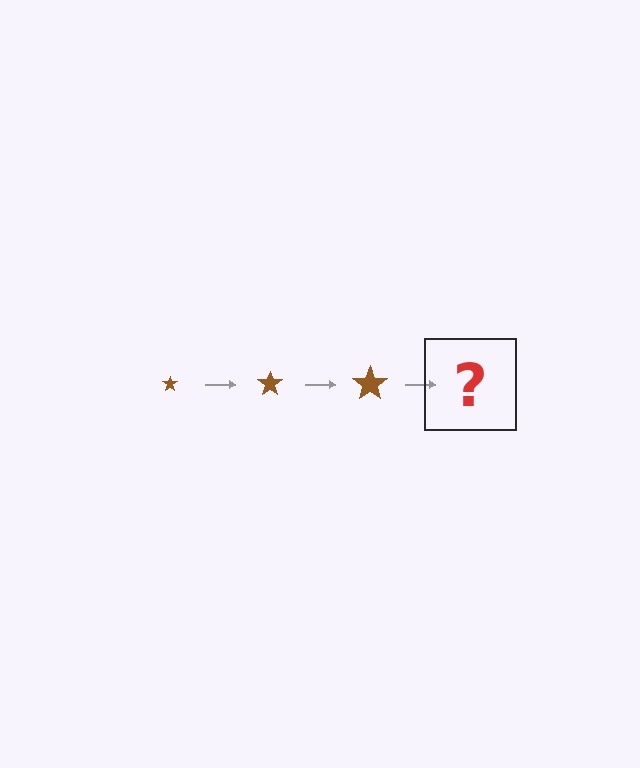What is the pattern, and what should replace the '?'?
The pattern is that the star gets progressively larger each step. The '?' should be a brown star, larger than the previous one.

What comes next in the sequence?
The next element should be a brown star, larger than the previous one.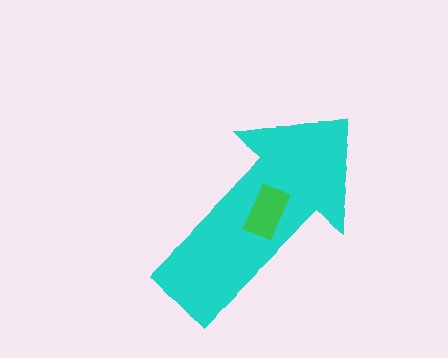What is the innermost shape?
The green rectangle.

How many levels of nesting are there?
2.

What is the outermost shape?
The cyan arrow.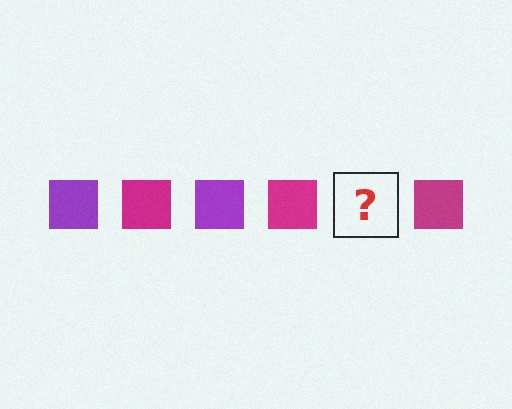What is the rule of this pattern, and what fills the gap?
The rule is that the pattern cycles through purple, magenta squares. The gap should be filled with a purple square.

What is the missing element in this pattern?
The missing element is a purple square.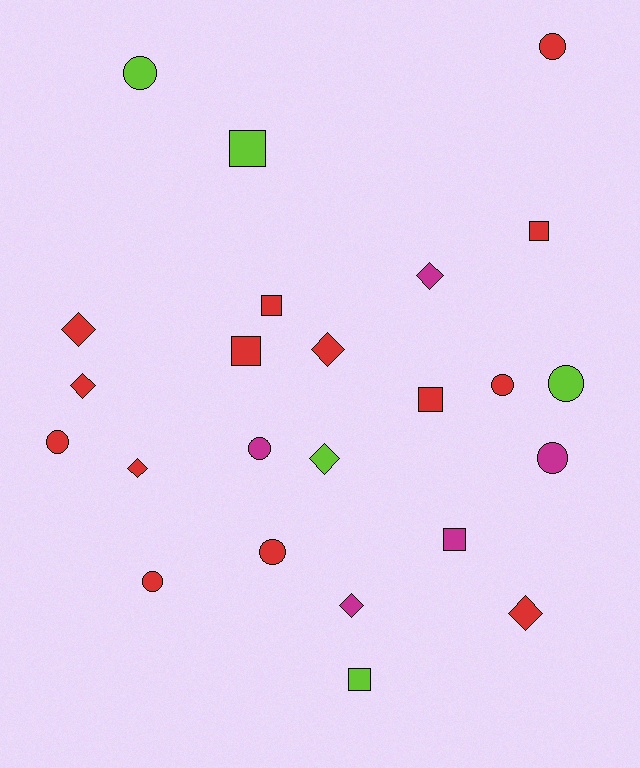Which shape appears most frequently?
Circle, with 9 objects.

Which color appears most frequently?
Red, with 14 objects.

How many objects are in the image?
There are 24 objects.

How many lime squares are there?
There are 2 lime squares.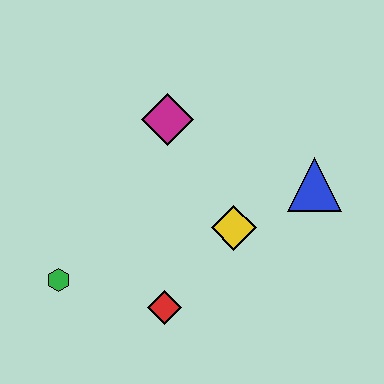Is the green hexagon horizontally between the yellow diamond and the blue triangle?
No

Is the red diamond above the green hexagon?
No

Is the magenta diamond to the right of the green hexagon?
Yes